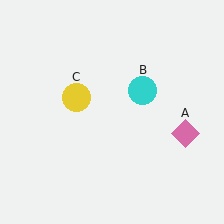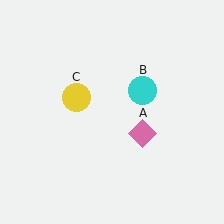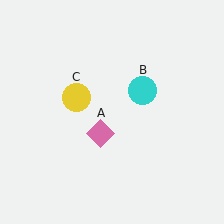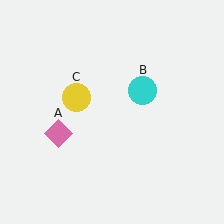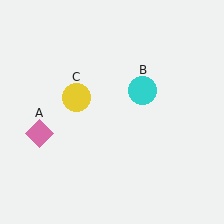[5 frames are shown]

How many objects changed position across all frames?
1 object changed position: pink diamond (object A).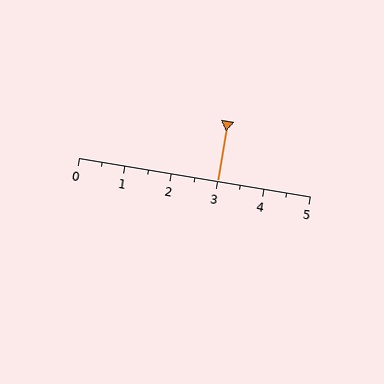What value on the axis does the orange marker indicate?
The marker indicates approximately 3.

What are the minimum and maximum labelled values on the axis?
The axis runs from 0 to 5.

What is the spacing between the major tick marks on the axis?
The major ticks are spaced 1 apart.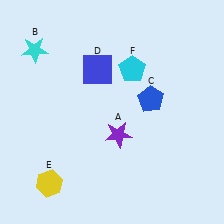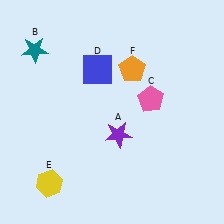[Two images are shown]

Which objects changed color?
B changed from cyan to teal. C changed from blue to pink. F changed from cyan to orange.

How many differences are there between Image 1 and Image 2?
There are 3 differences between the two images.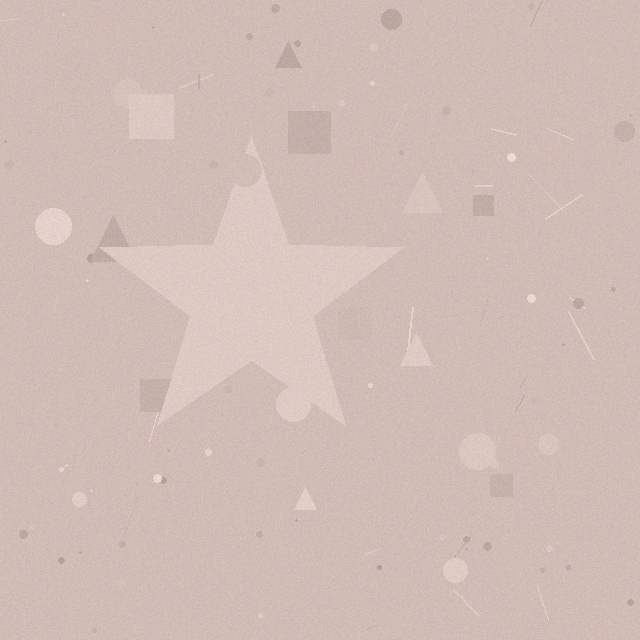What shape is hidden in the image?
A star is hidden in the image.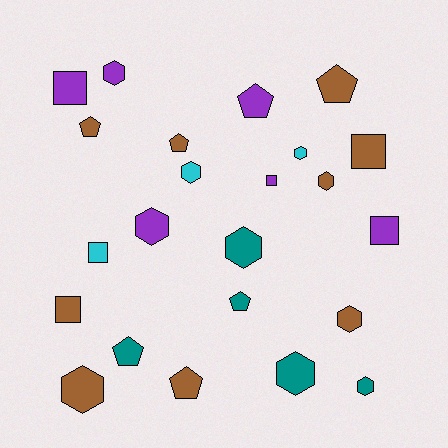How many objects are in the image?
There are 23 objects.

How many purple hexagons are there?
There are 2 purple hexagons.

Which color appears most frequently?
Brown, with 9 objects.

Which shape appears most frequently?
Hexagon, with 10 objects.